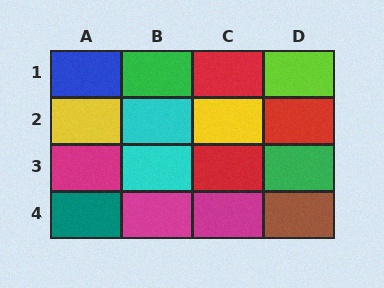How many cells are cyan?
2 cells are cyan.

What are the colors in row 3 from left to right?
Magenta, cyan, red, green.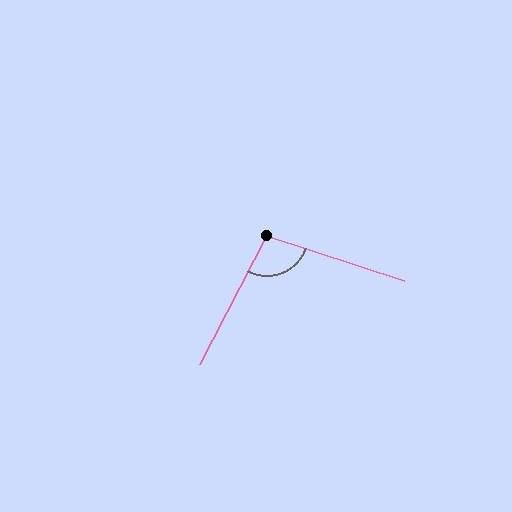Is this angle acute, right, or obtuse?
It is obtuse.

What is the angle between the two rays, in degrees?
Approximately 99 degrees.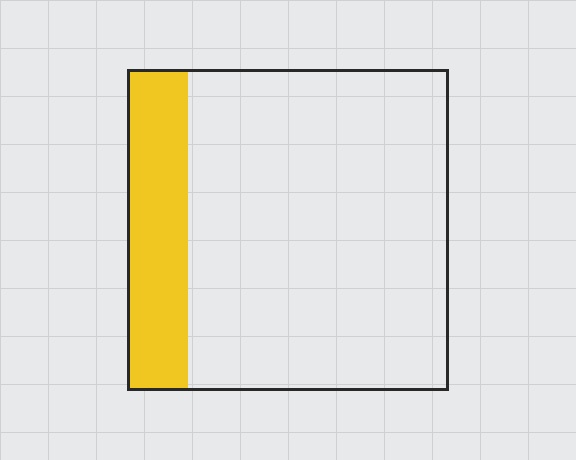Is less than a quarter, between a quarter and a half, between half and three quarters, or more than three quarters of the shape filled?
Less than a quarter.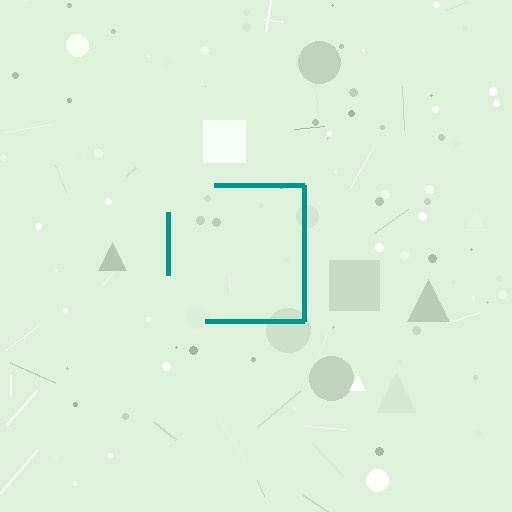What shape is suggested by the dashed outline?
The dashed outline suggests a square.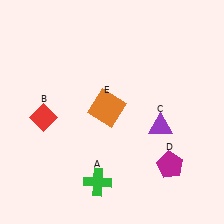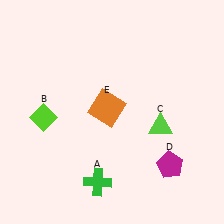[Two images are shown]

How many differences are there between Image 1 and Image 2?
There are 2 differences between the two images.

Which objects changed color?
B changed from red to lime. C changed from purple to lime.